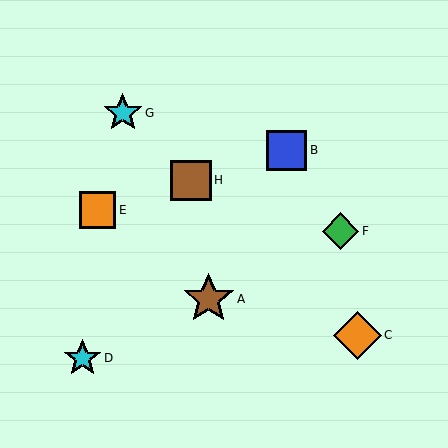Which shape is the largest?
The brown star (labeled A) is the largest.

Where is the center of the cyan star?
The center of the cyan star is at (123, 113).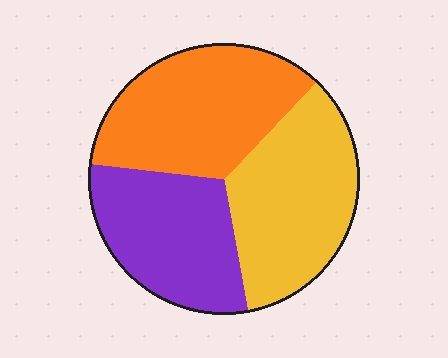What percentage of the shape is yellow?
Yellow covers about 35% of the shape.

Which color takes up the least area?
Purple, at roughly 30%.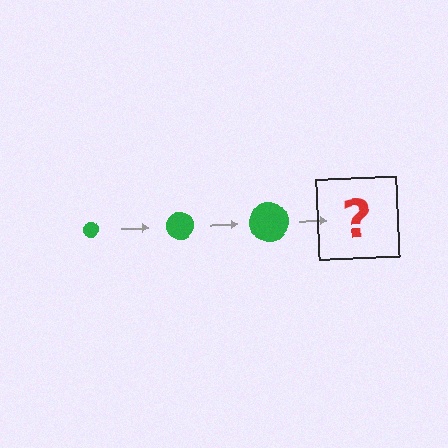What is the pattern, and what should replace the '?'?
The pattern is that the circle gets progressively larger each step. The '?' should be a green circle, larger than the previous one.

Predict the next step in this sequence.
The next step is a green circle, larger than the previous one.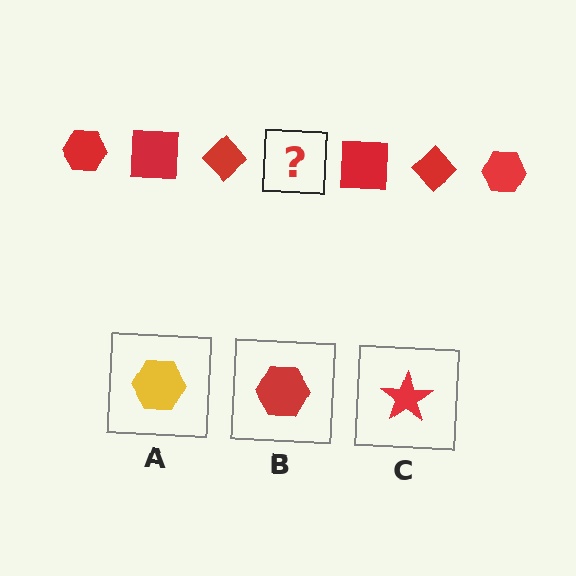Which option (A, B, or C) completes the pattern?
B.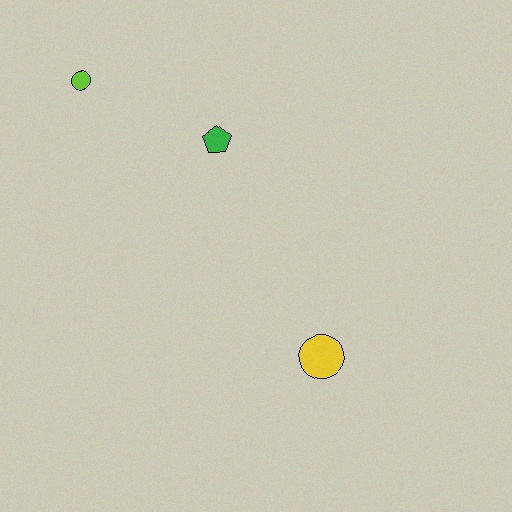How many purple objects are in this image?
There are no purple objects.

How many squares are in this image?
There are no squares.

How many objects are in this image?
There are 3 objects.